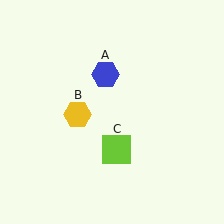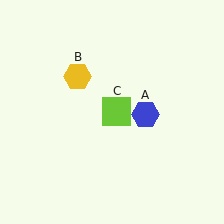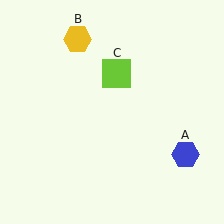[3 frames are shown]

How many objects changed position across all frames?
3 objects changed position: blue hexagon (object A), yellow hexagon (object B), lime square (object C).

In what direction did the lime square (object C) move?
The lime square (object C) moved up.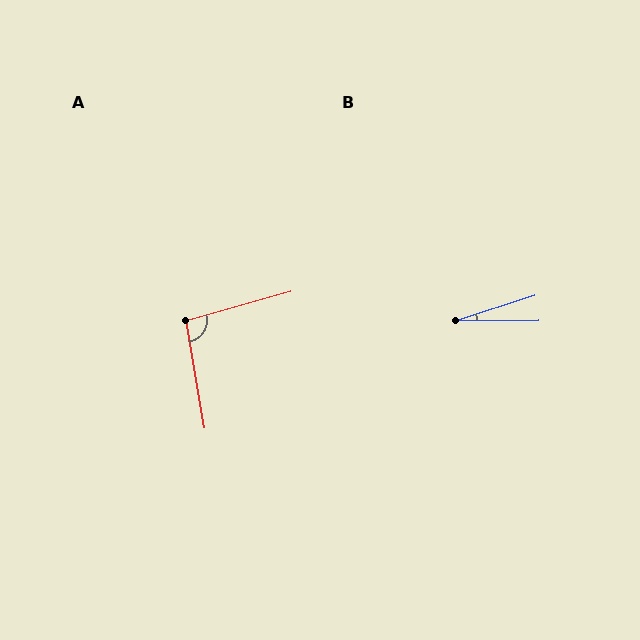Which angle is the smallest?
B, at approximately 17 degrees.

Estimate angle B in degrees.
Approximately 17 degrees.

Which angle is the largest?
A, at approximately 96 degrees.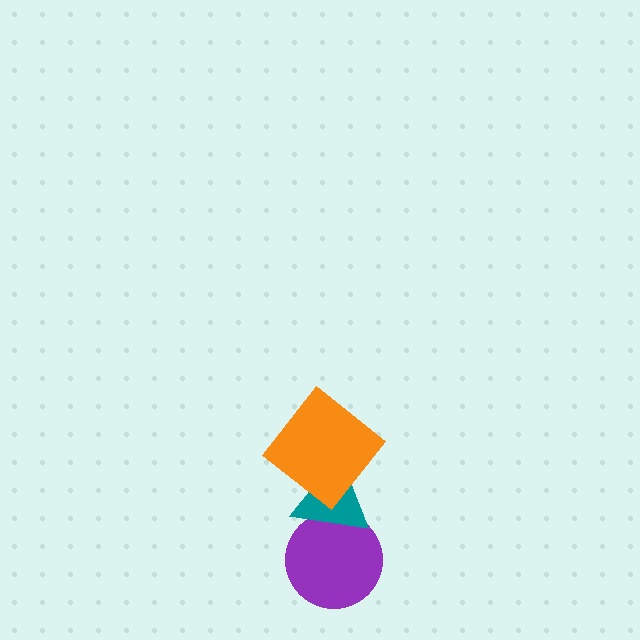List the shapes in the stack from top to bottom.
From top to bottom: the orange diamond, the teal triangle, the purple circle.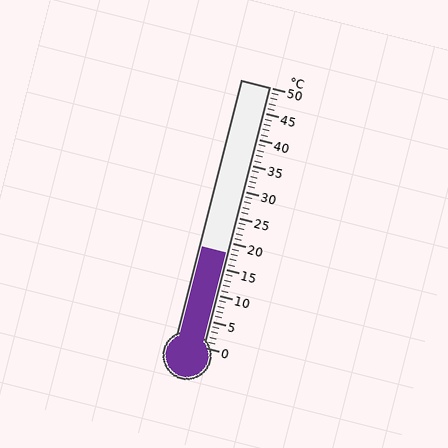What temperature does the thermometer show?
The thermometer shows approximately 18°C.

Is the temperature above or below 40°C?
The temperature is below 40°C.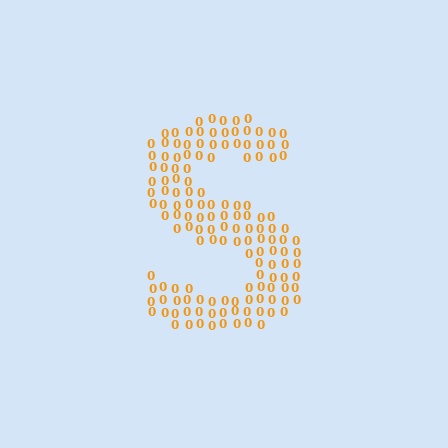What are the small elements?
The small elements are digit 0's.